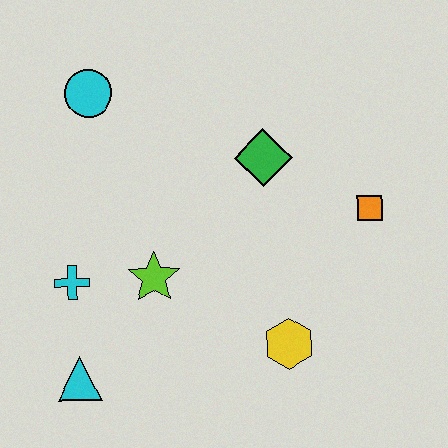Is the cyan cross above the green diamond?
No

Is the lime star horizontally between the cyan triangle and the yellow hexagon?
Yes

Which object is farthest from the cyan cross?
The orange square is farthest from the cyan cross.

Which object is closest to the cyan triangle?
The cyan cross is closest to the cyan triangle.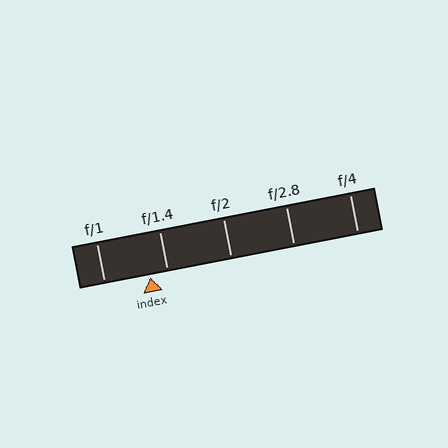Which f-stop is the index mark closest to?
The index mark is closest to f/1.4.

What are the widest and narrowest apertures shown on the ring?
The widest aperture shown is f/1 and the narrowest is f/4.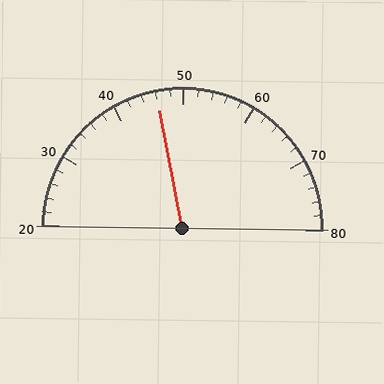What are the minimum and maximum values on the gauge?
The gauge ranges from 20 to 80.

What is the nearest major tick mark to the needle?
The nearest major tick mark is 50.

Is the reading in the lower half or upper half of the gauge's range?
The reading is in the lower half of the range (20 to 80).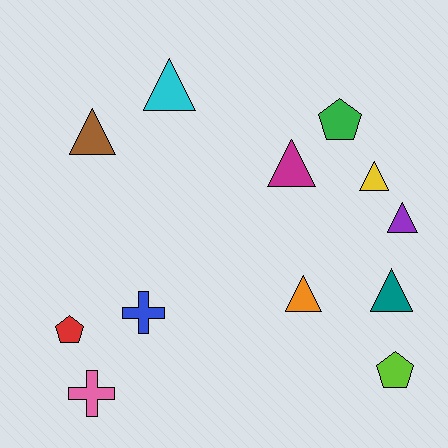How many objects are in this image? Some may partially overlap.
There are 12 objects.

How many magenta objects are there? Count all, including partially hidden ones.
There is 1 magenta object.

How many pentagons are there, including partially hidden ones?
There are 3 pentagons.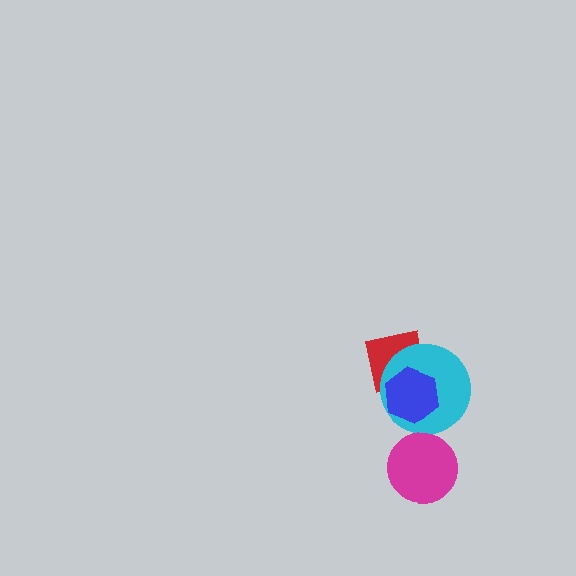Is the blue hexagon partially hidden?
No, no other shape covers it.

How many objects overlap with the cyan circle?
2 objects overlap with the cyan circle.